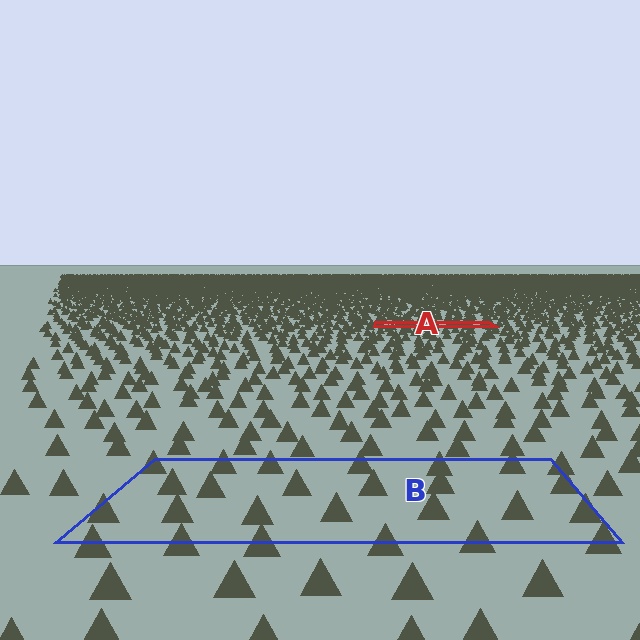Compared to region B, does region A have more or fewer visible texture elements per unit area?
Region A has more texture elements per unit area — they are packed more densely because it is farther away.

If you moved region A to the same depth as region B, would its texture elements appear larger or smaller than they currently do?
They would appear larger. At a closer depth, the same texture elements are projected at a bigger on-screen size.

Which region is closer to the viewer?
Region B is closer. The texture elements there are larger and more spread out.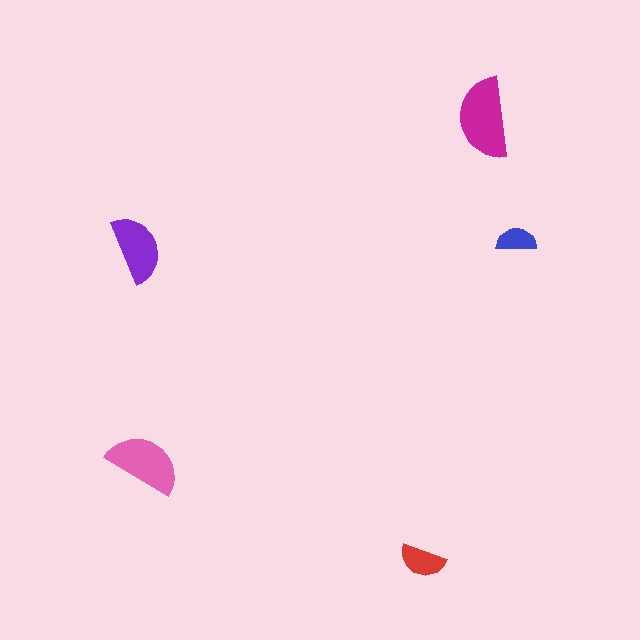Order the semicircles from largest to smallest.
the magenta one, the pink one, the purple one, the red one, the blue one.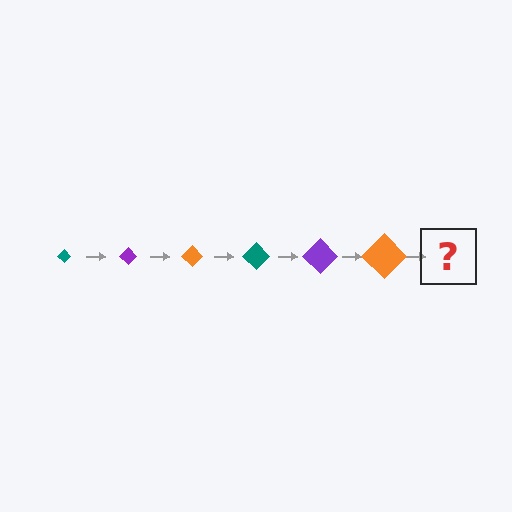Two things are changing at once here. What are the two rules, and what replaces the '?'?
The two rules are that the diamond grows larger each step and the color cycles through teal, purple, and orange. The '?' should be a teal diamond, larger than the previous one.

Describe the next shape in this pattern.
It should be a teal diamond, larger than the previous one.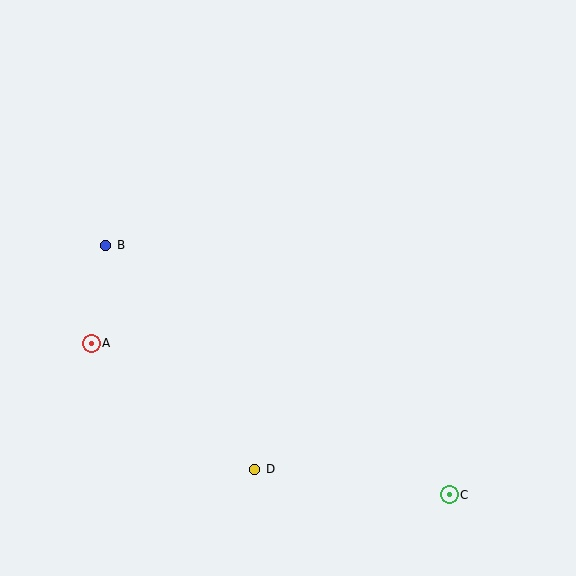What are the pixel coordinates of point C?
Point C is at (449, 495).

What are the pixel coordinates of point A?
Point A is at (91, 343).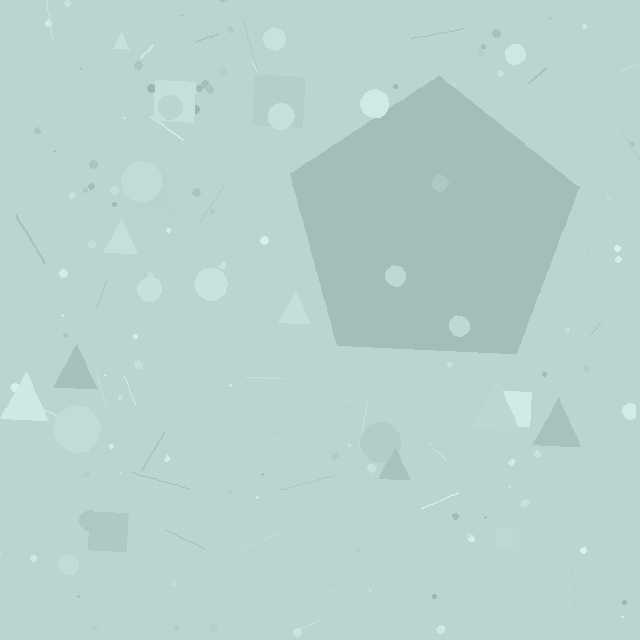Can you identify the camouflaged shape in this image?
The camouflaged shape is a pentagon.